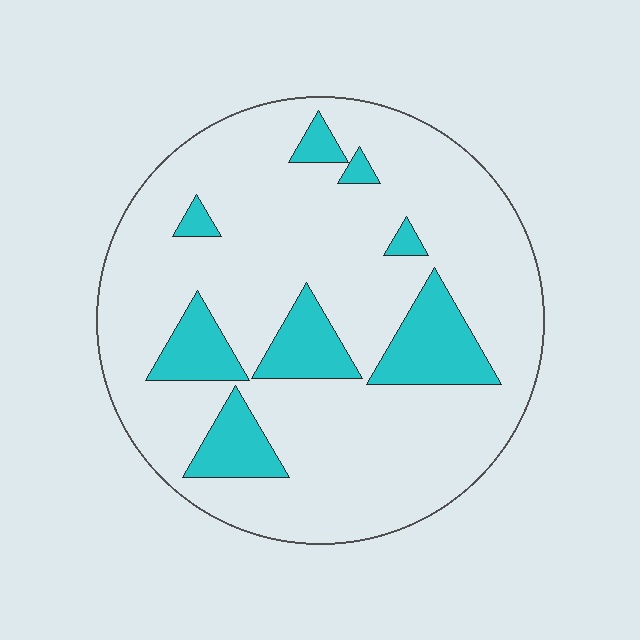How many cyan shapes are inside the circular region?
8.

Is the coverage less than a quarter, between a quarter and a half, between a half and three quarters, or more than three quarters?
Less than a quarter.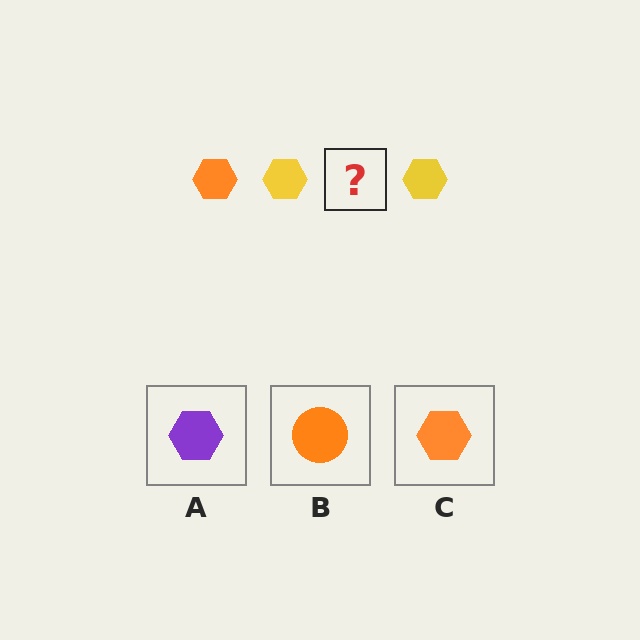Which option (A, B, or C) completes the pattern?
C.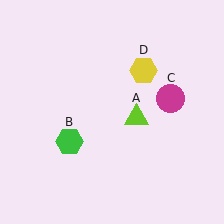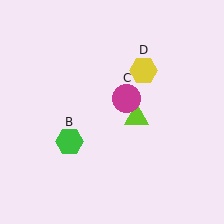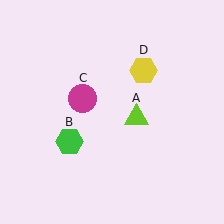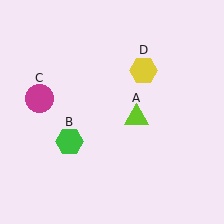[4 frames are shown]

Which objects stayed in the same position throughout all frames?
Lime triangle (object A) and green hexagon (object B) and yellow hexagon (object D) remained stationary.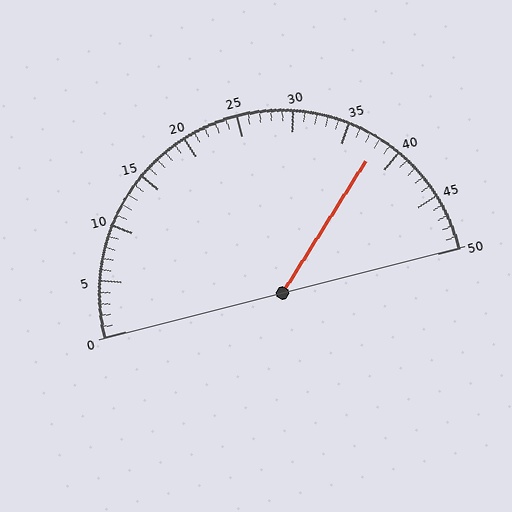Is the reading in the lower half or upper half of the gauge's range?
The reading is in the upper half of the range (0 to 50).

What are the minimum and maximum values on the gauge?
The gauge ranges from 0 to 50.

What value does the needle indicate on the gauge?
The needle indicates approximately 38.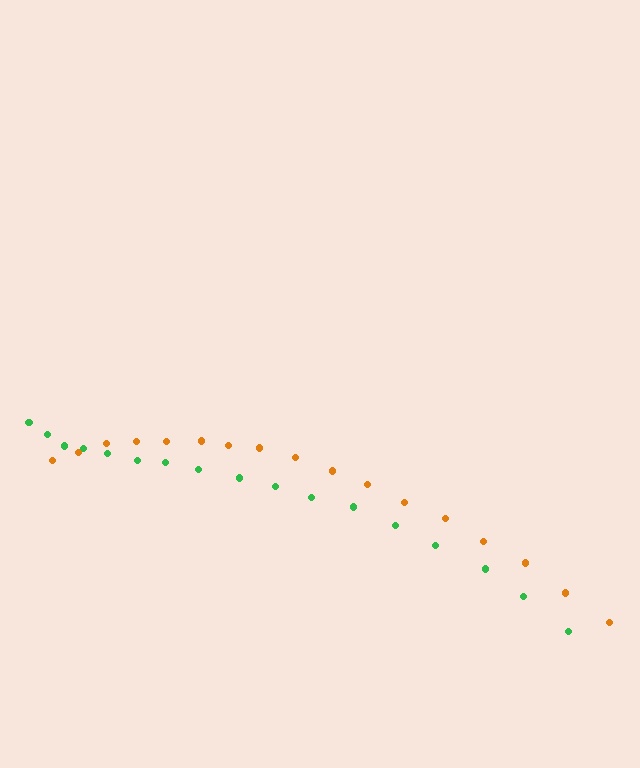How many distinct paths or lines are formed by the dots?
There are 2 distinct paths.